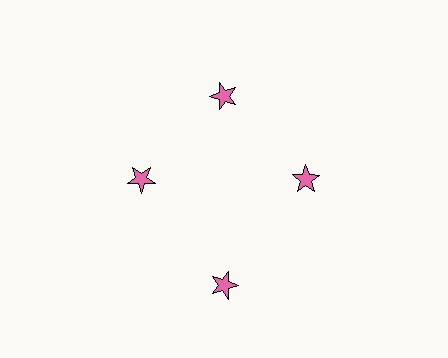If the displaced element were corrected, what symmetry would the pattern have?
It would have 4-fold rotational symmetry — the pattern would map onto itself every 90 degrees.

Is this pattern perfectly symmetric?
No. The 4 pink stars are arranged in a ring, but one element near the 6 o'clock position is pushed outward from the center, breaking the 4-fold rotational symmetry.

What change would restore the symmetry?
The symmetry would be restored by moving it inward, back onto the ring so that all 4 stars sit at equal angles and equal distance from the center.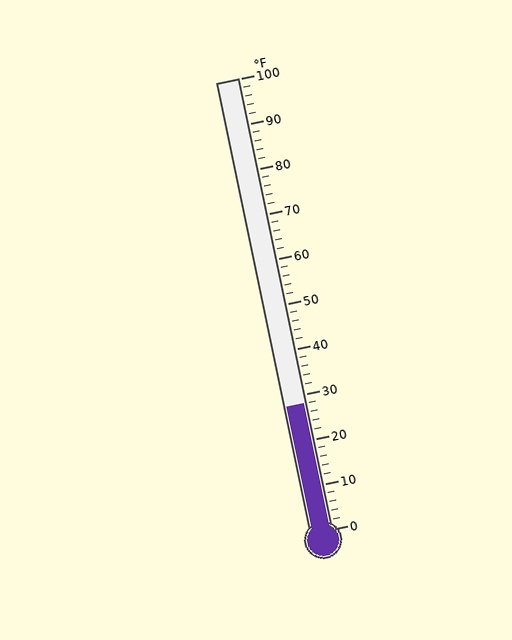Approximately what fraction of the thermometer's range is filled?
The thermometer is filled to approximately 30% of its range.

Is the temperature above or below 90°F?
The temperature is below 90°F.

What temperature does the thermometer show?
The thermometer shows approximately 28°F.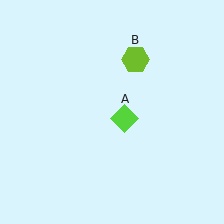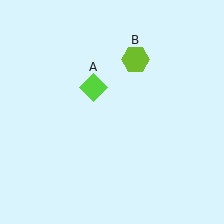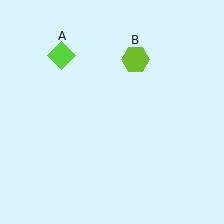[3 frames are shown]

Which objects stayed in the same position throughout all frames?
Lime hexagon (object B) remained stationary.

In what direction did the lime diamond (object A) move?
The lime diamond (object A) moved up and to the left.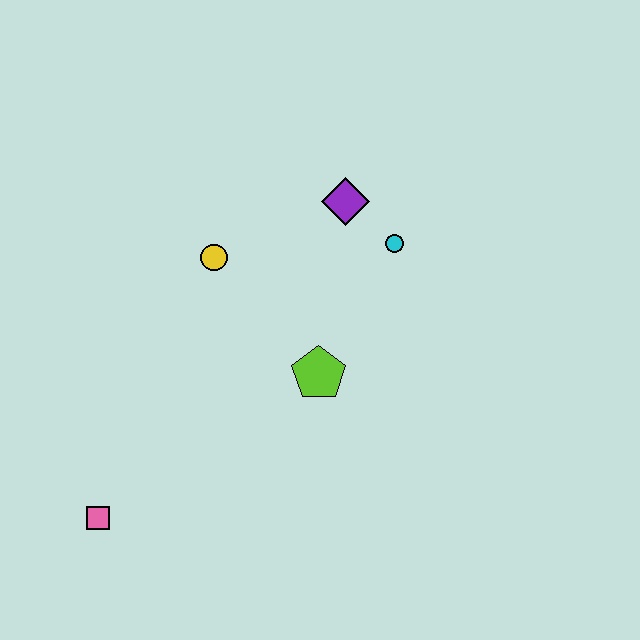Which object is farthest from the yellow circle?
The pink square is farthest from the yellow circle.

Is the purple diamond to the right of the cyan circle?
No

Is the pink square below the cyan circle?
Yes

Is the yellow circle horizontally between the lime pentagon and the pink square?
Yes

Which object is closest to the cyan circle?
The purple diamond is closest to the cyan circle.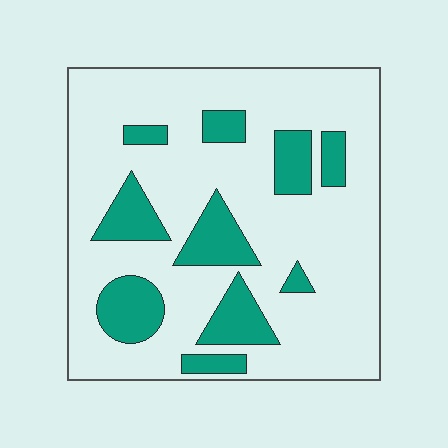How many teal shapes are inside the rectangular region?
10.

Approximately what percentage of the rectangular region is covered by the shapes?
Approximately 20%.